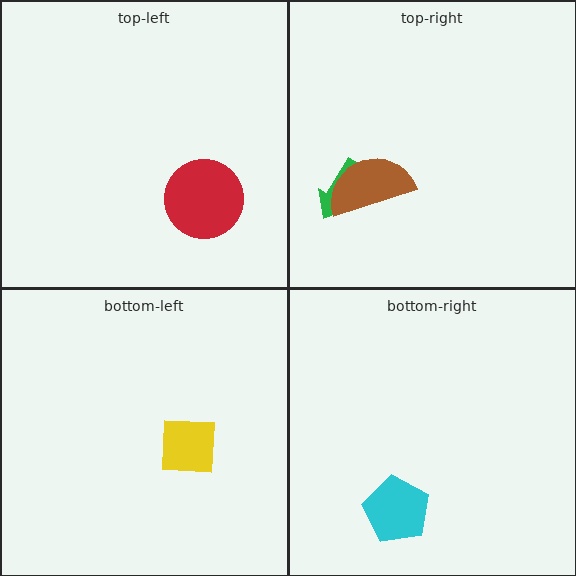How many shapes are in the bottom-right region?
1.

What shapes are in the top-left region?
The red circle.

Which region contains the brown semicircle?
The top-right region.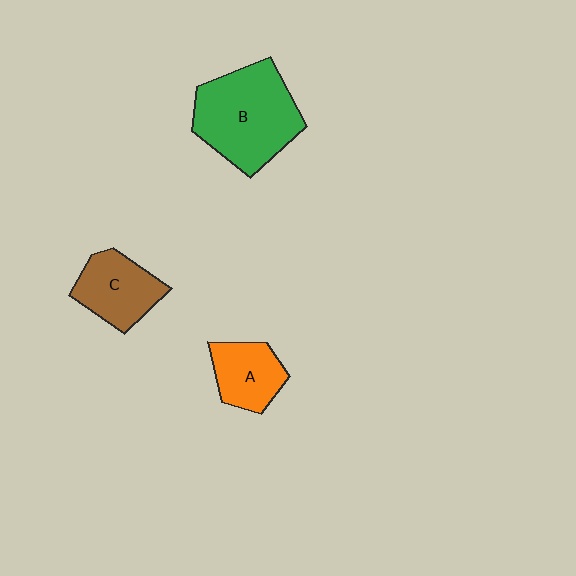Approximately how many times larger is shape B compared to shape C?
Approximately 1.8 times.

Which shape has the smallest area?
Shape A (orange).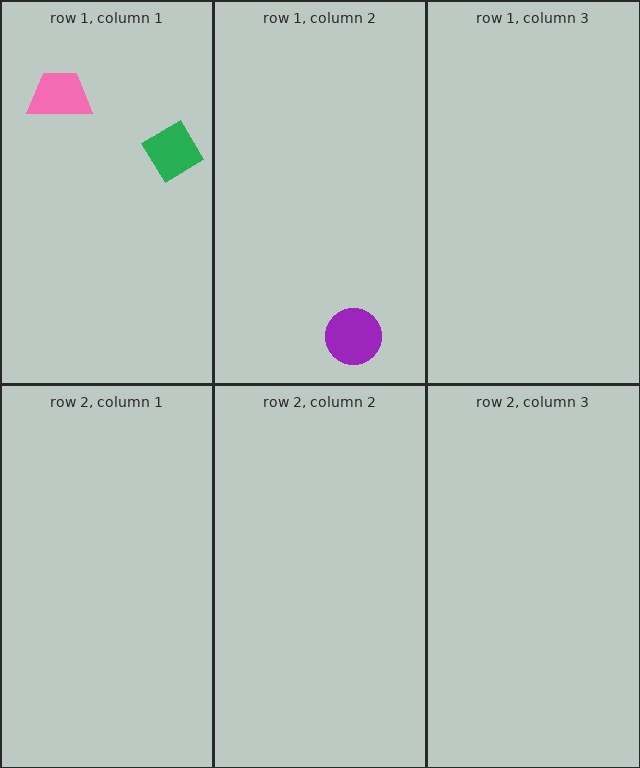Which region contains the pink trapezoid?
The row 1, column 1 region.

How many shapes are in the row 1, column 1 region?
2.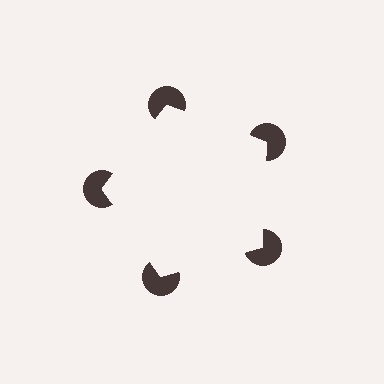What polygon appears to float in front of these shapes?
An illusory pentagon — its edges are inferred from the aligned wedge cuts in the pac-man discs, not physically drawn.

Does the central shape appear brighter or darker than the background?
It typically appears slightly brighter than the background, even though no actual brightness change is drawn.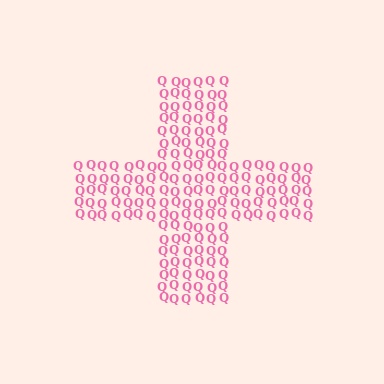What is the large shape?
The large shape is a cross.